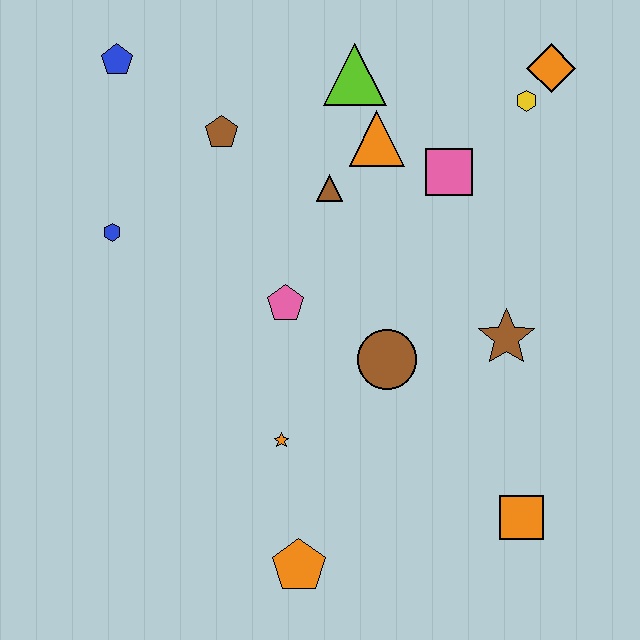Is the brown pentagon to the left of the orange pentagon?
Yes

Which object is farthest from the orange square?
The blue pentagon is farthest from the orange square.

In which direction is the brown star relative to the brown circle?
The brown star is to the right of the brown circle.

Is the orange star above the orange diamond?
No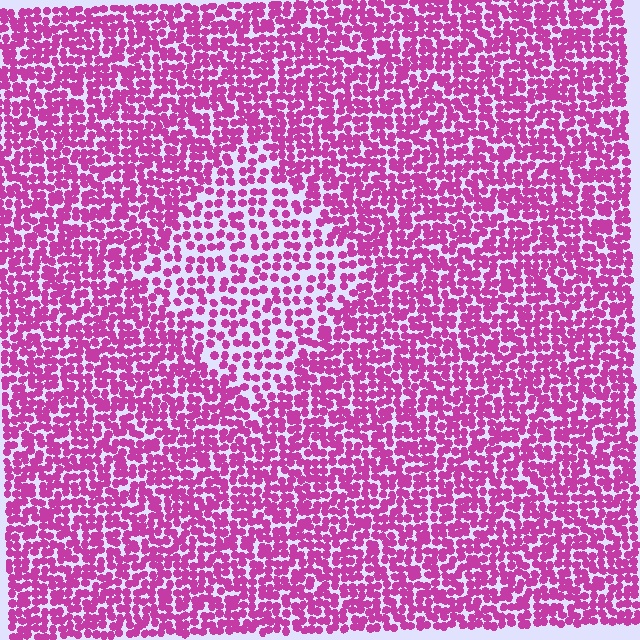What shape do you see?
I see a diamond.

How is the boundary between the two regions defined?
The boundary is defined by a change in element density (approximately 1.7x ratio). All elements are the same color, size, and shape.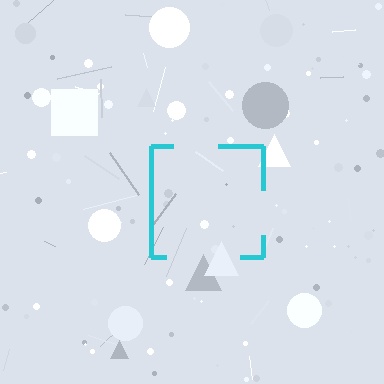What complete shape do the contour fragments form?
The contour fragments form a square.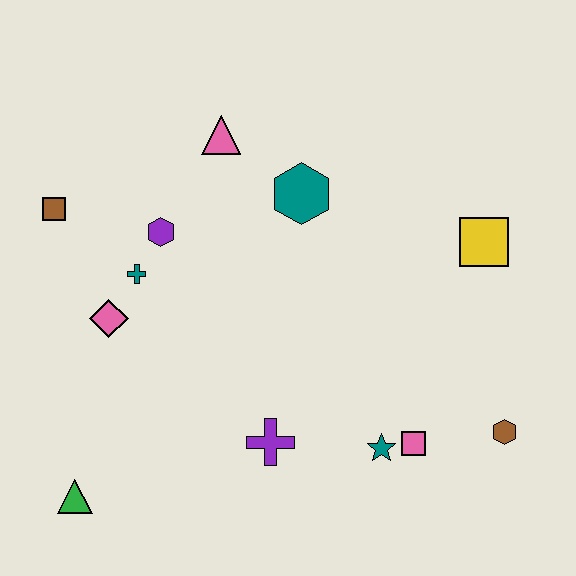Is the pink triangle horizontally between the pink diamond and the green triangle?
No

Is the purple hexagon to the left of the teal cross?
No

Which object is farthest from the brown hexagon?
The brown square is farthest from the brown hexagon.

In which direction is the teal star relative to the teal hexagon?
The teal star is below the teal hexagon.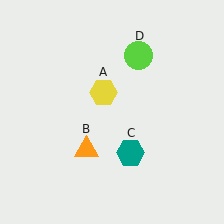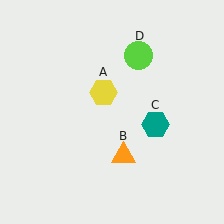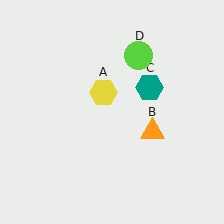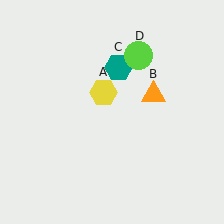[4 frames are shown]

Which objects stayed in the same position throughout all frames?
Yellow hexagon (object A) and lime circle (object D) remained stationary.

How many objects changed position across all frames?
2 objects changed position: orange triangle (object B), teal hexagon (object C).